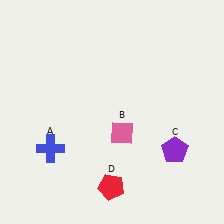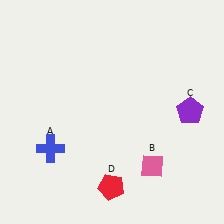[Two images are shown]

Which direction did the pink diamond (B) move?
The pink diamond (B) moved down.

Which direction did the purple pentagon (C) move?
The purple pentagon (C) moved up.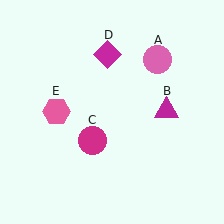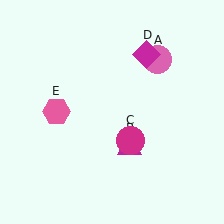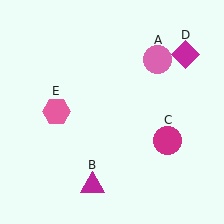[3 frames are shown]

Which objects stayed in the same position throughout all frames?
Pink circle (object A) and pink hexagon (object E) remained stationary.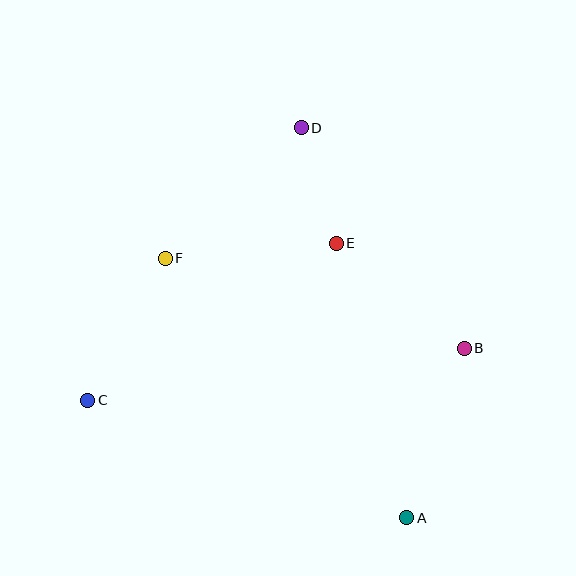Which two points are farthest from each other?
Points A and D are farthest from each other.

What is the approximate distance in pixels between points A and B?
The distance between A and B is approximately 179 pixels.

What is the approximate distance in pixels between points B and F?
The distance between B and F is approximately 313 pixels.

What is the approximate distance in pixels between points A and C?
The distance between A and C is approximately 340 pixels.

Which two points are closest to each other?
Points D and E are closest to each other.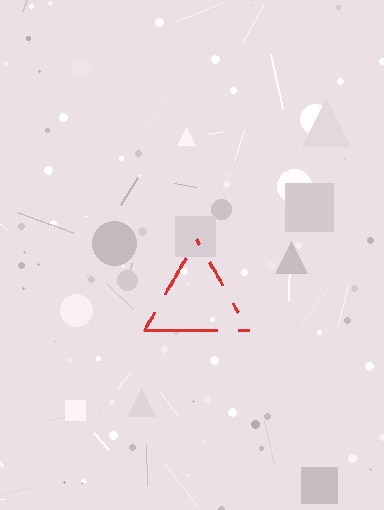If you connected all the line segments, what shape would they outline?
They would outline a triangle.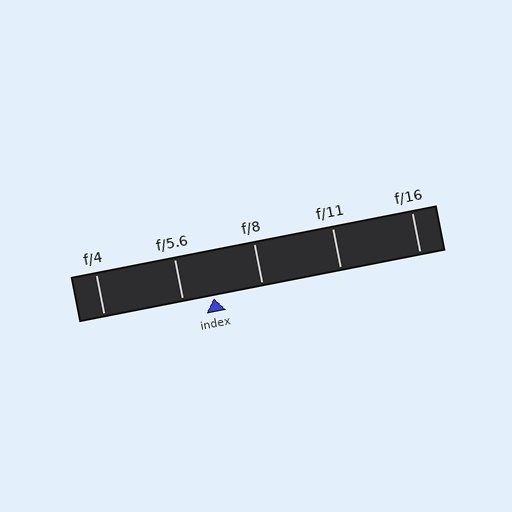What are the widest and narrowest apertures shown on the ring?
The widest aperture shown is f/4 and the narrowest is f/16.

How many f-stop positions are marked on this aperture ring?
There are 5 f-stop positions marked.